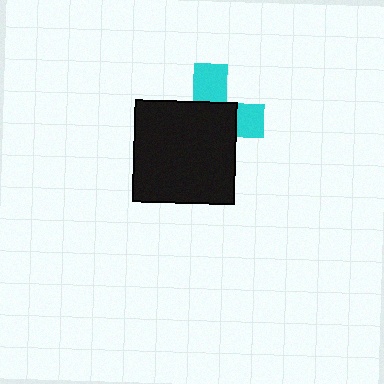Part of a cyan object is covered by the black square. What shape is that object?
It is a cross.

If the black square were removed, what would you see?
You would see the complete cyan cross.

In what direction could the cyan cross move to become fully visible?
The cyan cross could move toward the upper-right. That would shift it out from behind the black square entirely.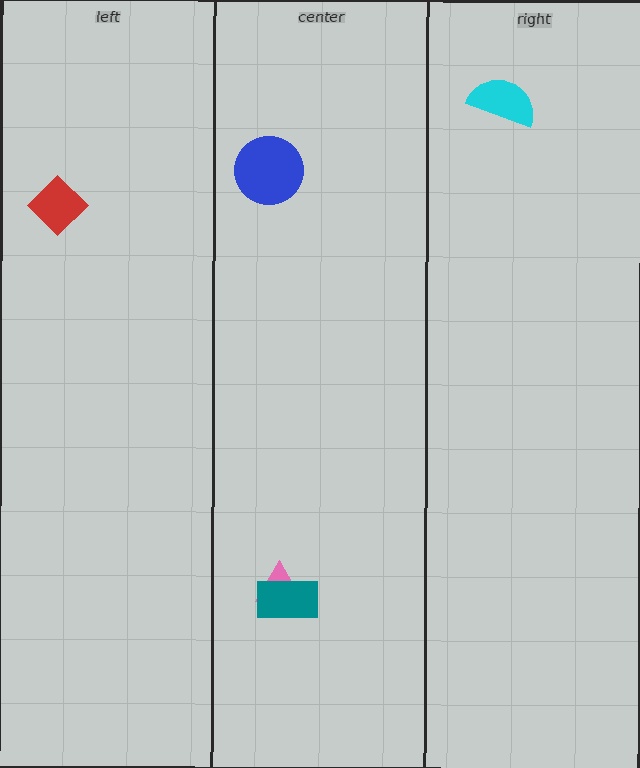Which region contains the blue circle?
The center region.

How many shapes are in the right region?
1.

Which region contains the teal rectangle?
The center region.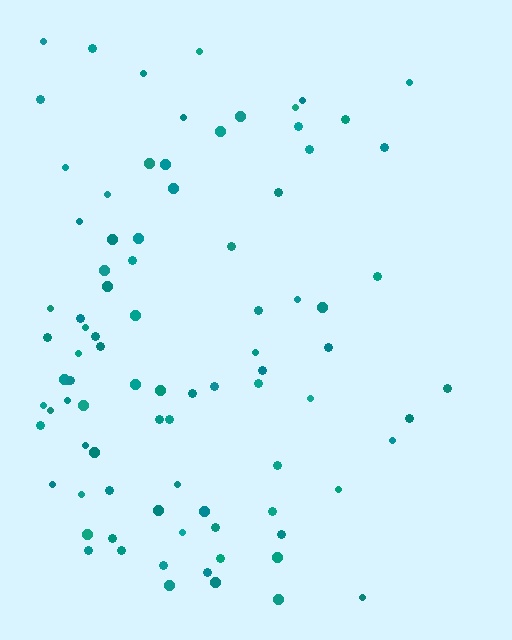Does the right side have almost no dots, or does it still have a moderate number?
Still a moderate number, just noticeably fewer than the left.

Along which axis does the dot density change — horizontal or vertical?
Horizontal.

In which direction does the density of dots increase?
From right to left, with the left side densest.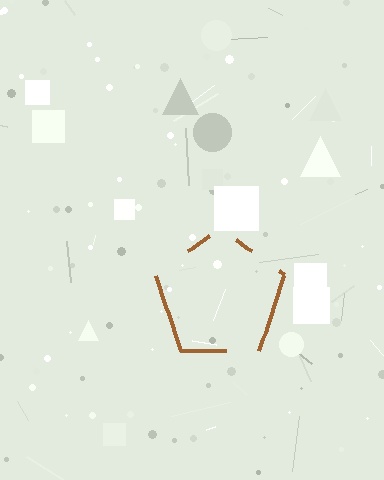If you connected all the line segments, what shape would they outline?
They would outline a pentagon.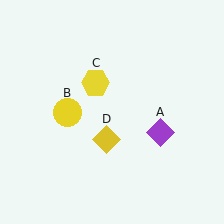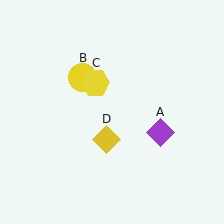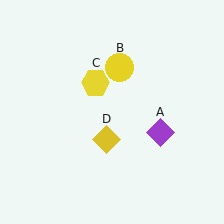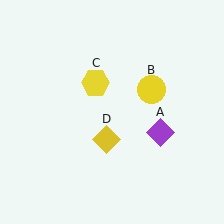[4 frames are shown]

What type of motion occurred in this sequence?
The yellow circle (object B) rotated clockwise around the center of the scene.